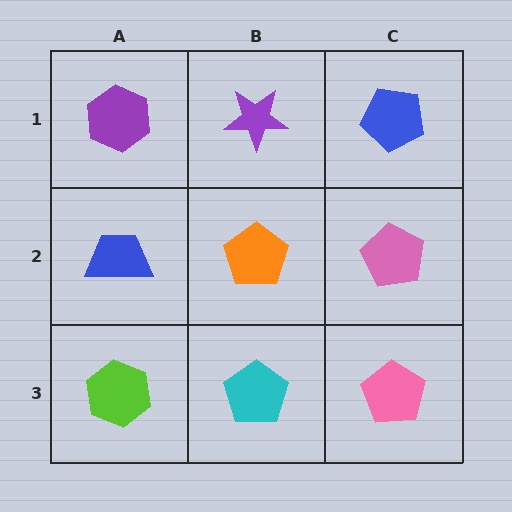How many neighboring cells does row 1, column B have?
3.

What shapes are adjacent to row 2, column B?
A purple star (row 1, column B), a cyan pentagon (row 3, column B), a blue trapezoid (row 2, column A), a pink pentagon (row 2, column C).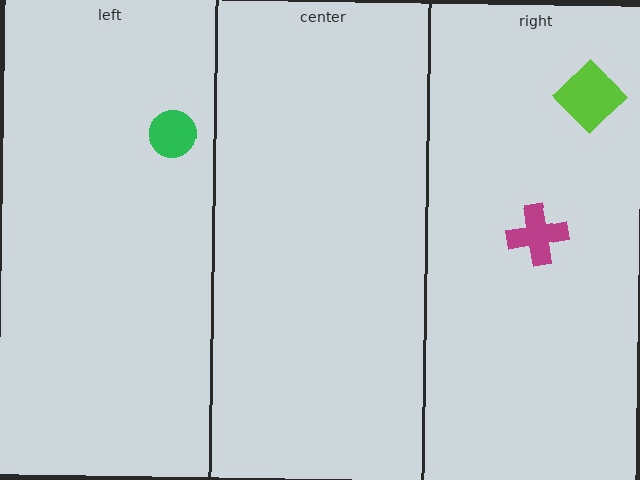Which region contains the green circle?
The left region.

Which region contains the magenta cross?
The right region.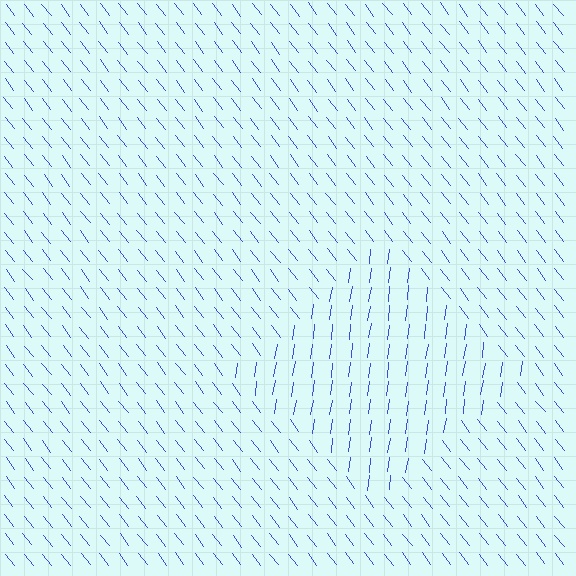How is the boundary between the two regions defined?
The boundary is defined purely by a change in line orientation (approximately 45 degrees difference). All lines are the same color and thickness.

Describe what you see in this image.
The image is filled with small blue line segments. A diamond region in the image has lines oriented differently from the surrounding lines, creating a visible texture boundary.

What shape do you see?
I see a diamond.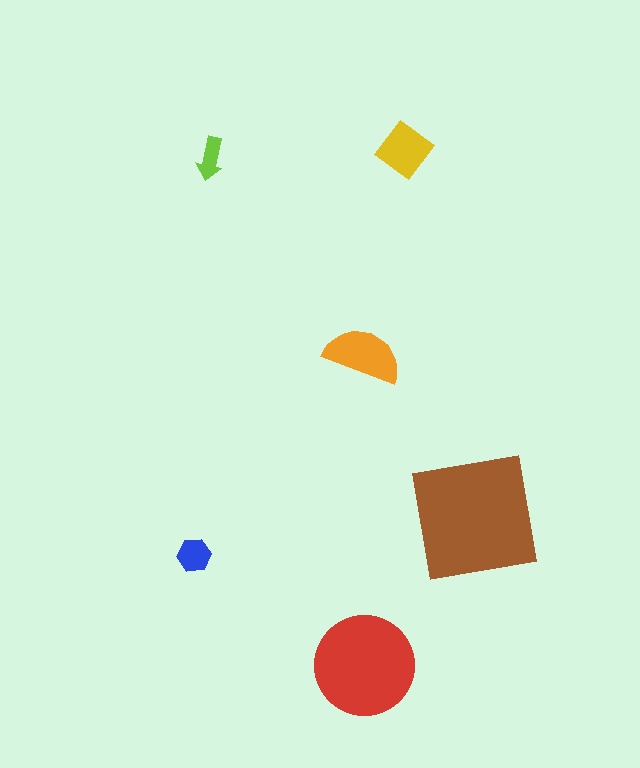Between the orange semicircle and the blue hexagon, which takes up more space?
The orange semicircle.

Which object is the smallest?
The lime arrow.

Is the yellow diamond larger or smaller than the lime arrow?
Larger.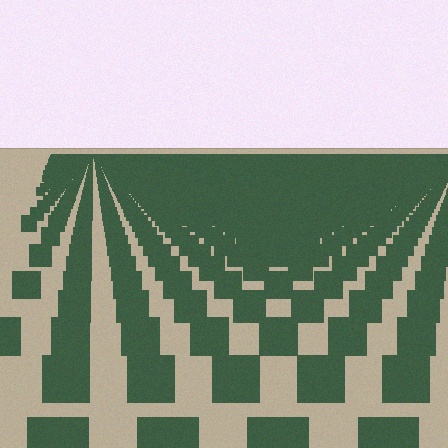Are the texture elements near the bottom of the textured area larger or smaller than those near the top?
Larger. Near the bottom, elements are closer to the viewer and appear at a bigger on-screen size.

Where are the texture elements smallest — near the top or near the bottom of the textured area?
Near the top.